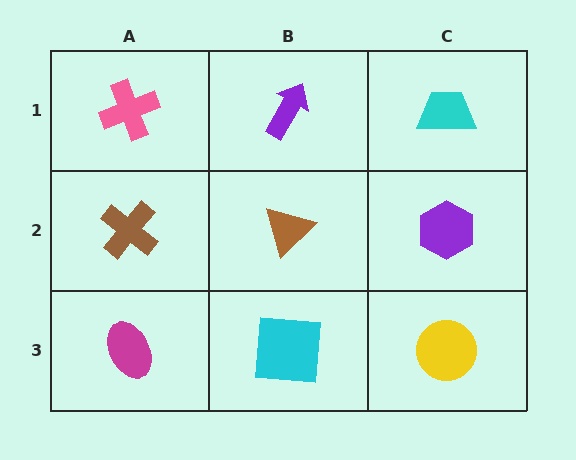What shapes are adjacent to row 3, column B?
A brown triangle (row 2, column B), a magenta ellipse (row 3, column A), a yellow circle (row 3, column C).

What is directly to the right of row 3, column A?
A cyan square.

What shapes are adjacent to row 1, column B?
A brown triangle (row 2, column B), a pink cross (row 1, column A), a cyan trapezoid (row 1, column C).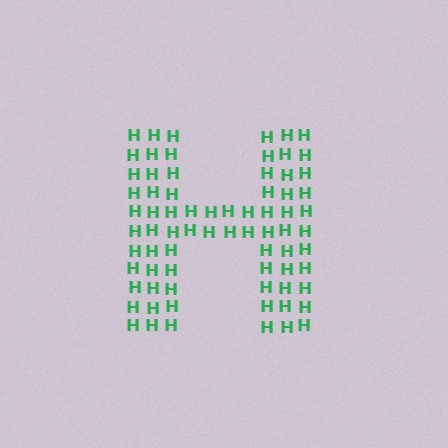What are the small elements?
The small elements are letter H's.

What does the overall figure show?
The overall figure shows the letter H.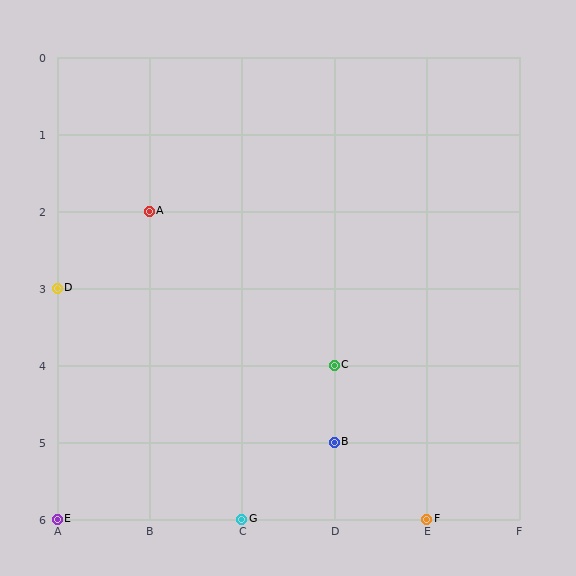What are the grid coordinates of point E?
Point E is at grid coordinates (A, 6).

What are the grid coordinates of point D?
Point D is at grid coordinates (A, 3).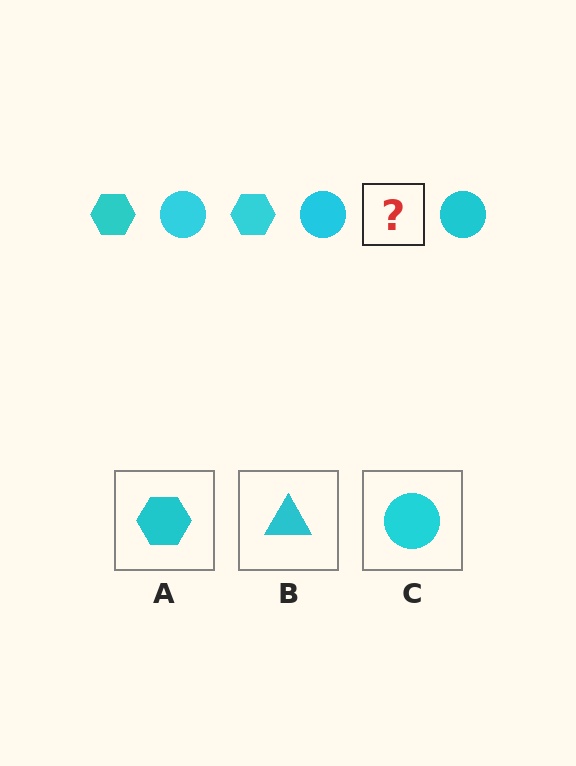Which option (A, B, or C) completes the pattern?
A.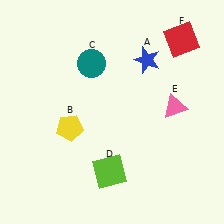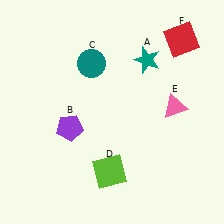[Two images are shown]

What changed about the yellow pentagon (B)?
In Image 1, B is yellow. In Image 2, it changed to purple.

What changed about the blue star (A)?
In Image 1, A is blue. In Image 2, it changed to teal.